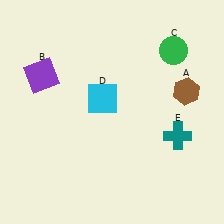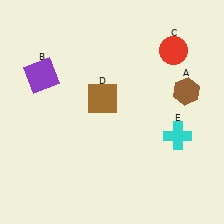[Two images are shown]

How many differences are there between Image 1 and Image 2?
There are 3 differences between the two images.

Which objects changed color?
C changed from green to red. D changed from cyan to brown. E changed from teal to cyan.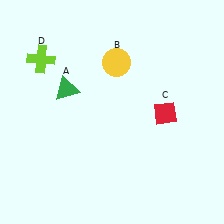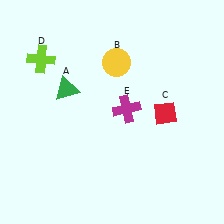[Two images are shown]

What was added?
A magenta cross (E) was added in Image 2.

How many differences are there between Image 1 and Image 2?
There is 1 difference between the two images.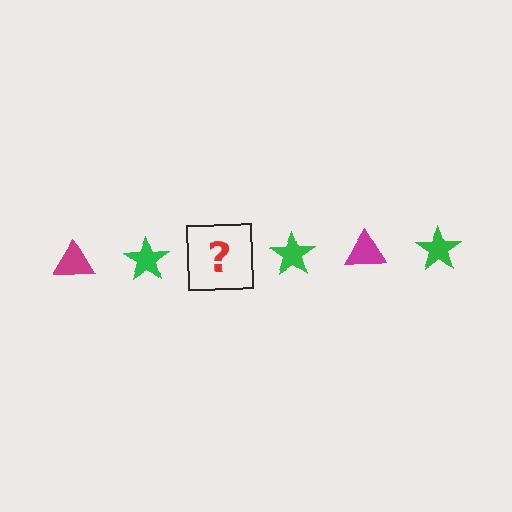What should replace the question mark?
The question mark should be replaced with a magenta triangle.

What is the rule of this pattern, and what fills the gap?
The rule is that the pattern alternates between magenta triangle and green star. The gap should be filled with a magenta triangle.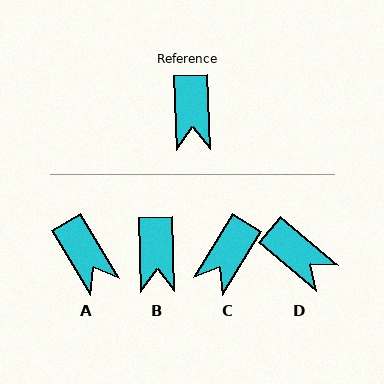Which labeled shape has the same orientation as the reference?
B.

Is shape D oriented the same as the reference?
No, it is off by about 48 degrees.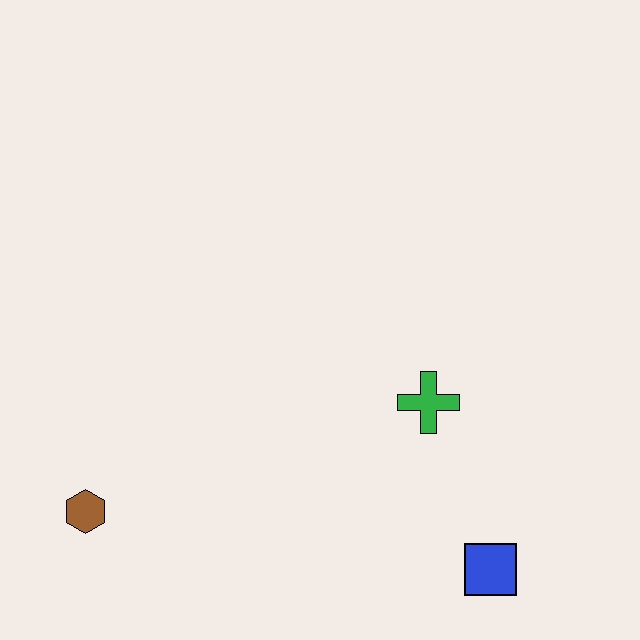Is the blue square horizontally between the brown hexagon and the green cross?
No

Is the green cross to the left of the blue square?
Yes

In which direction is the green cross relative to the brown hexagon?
The green cross is to the right of the brown hexagon.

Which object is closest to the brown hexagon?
The green cross is closest to the brown hexagon.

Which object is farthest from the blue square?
The brown hexagon is farthest from the blue square.